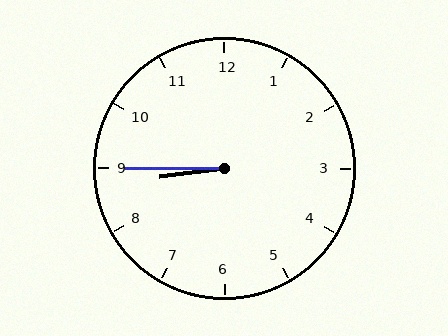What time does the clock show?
8:45.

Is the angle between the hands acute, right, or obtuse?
It is acute.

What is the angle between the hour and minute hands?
Approximately 8 degrees.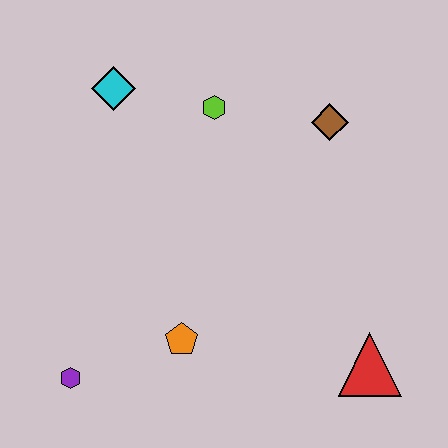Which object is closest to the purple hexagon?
The orange pentagon is closest to the purple hexagon.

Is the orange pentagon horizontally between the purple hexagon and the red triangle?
Yes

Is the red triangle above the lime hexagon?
No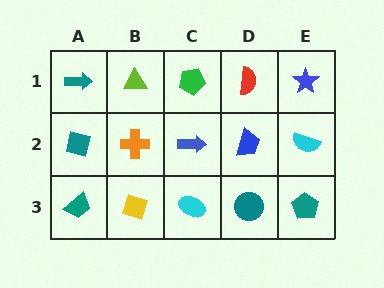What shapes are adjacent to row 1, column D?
A blue trapezoid (row 2, column D), a green pentagon (row 1, column C), a blue star (row 1, column E).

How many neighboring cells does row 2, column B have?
4.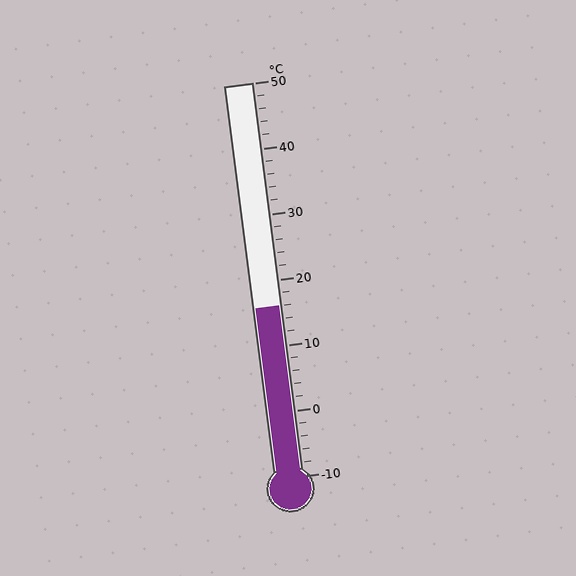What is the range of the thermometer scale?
The thermometer scale ranges from -10°C to 50°C.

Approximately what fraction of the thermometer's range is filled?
The thermometer is filled to approximately 45% of its range.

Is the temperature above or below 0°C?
The temperature is above 0°C.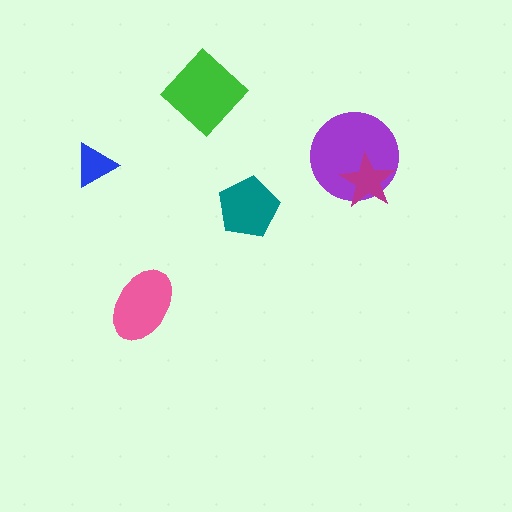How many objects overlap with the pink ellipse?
0 objects overlap with the pink ellipse.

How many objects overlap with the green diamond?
0 objects overlap with the green diamond.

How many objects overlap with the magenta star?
1 object overlaps with the magenta star.